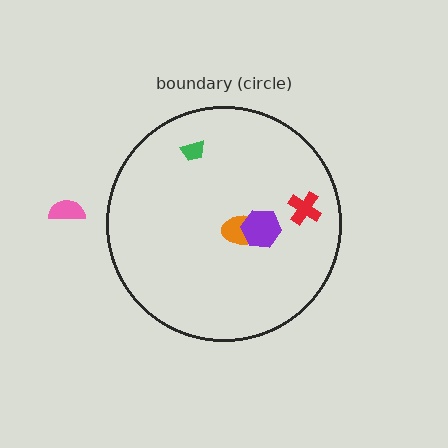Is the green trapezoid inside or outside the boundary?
Inside.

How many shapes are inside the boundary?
4 inside, 1 outside.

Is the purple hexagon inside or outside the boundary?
Inside.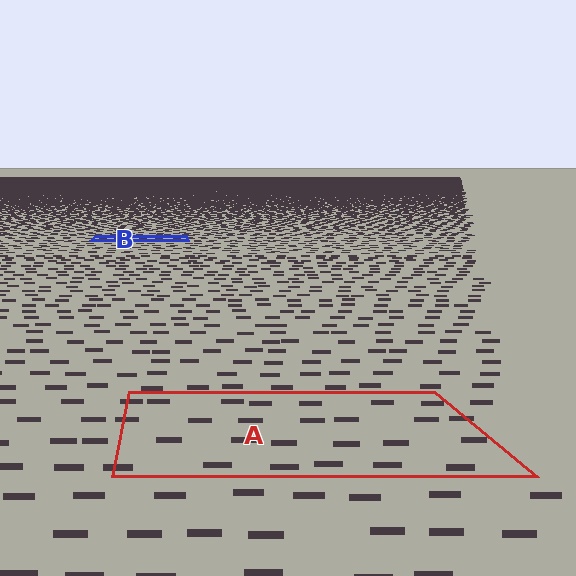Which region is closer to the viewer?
Region A is closer. The texture elements there are larger and more spread out.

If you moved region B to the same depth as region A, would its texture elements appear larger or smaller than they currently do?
They would appear larger. At a closer depth, the same texture elements are projected at a bigger on-screen size.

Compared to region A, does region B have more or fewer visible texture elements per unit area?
Region B has more texture elements per unit area — they are packed more densely because it is farther away.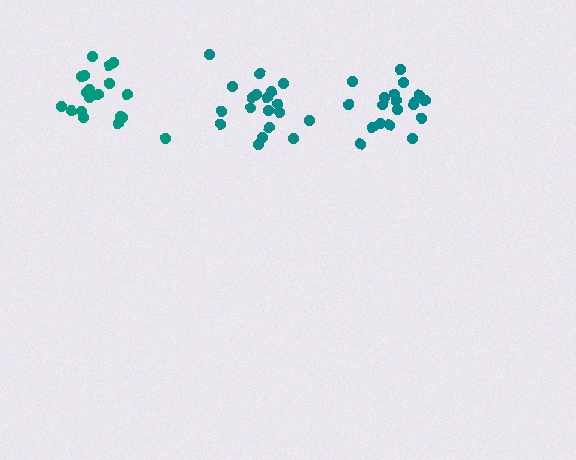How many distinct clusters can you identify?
There are 3 distinct clusters.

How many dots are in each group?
Group 1: 19 dots, Group 2: 19 dots, Group 3: 19 dots (57 total).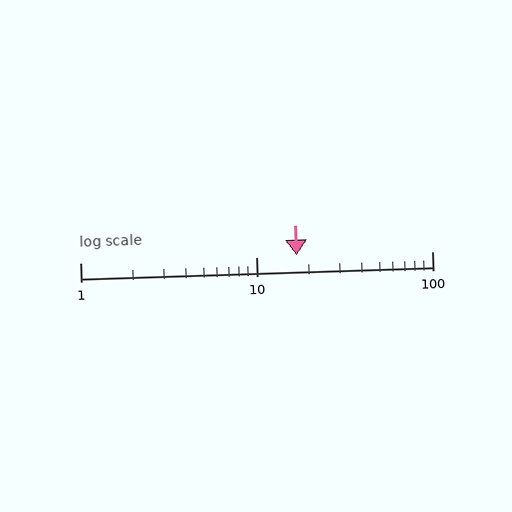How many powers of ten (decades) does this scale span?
The scale spans 2 decades, from 1 to 100.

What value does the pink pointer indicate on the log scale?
The pointer indicates approximately 17.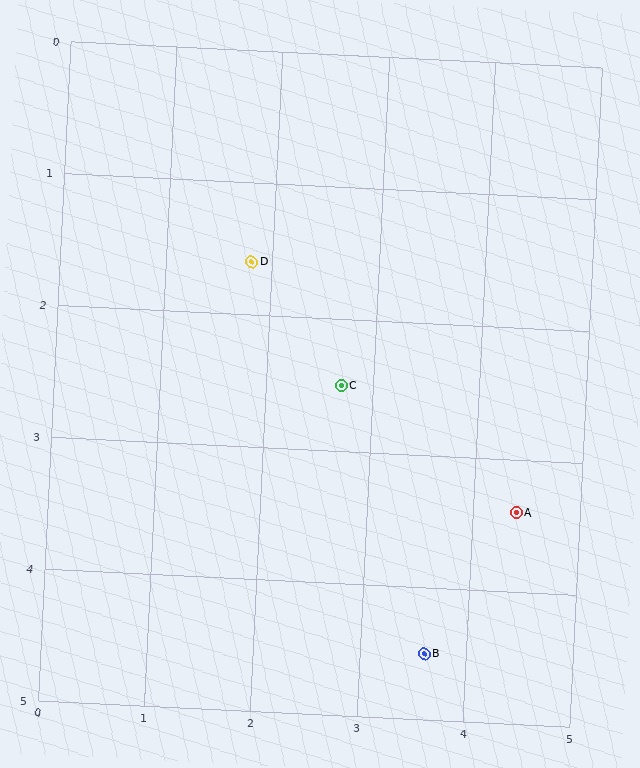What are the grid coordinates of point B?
Point B is at approximately (3.6, 4.5).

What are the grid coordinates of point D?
Point D is at approximately (1.8, 1.6).